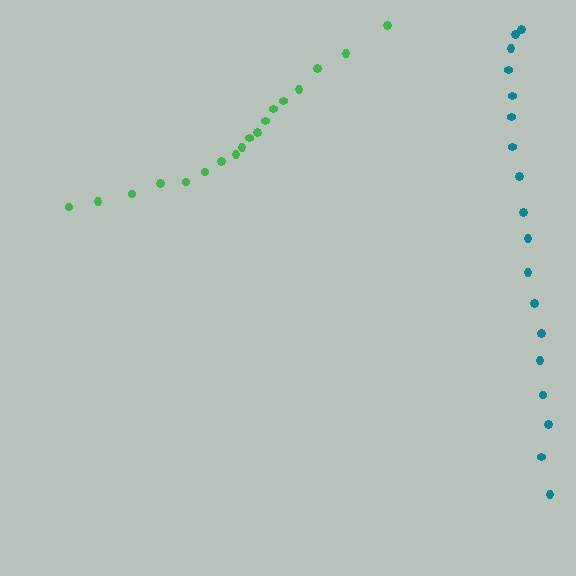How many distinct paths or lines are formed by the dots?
There are 2 distinct paths.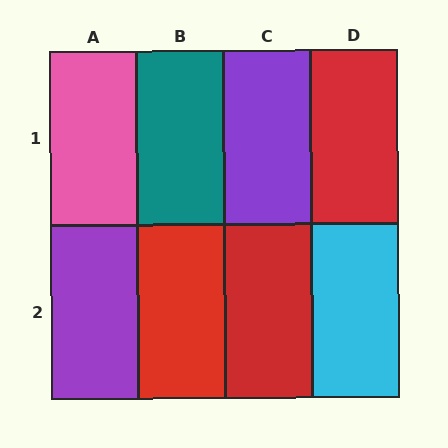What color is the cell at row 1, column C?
Purple.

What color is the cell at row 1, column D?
Red.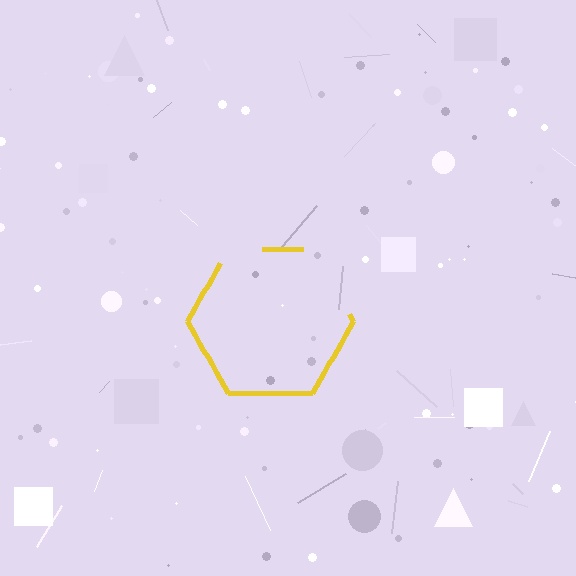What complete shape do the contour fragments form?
The contour fragments form a hexagon.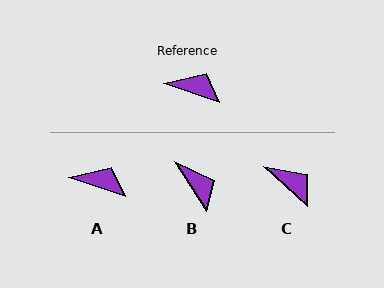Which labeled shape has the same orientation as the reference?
A.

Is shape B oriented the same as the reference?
No, it is off by about 39 degrees.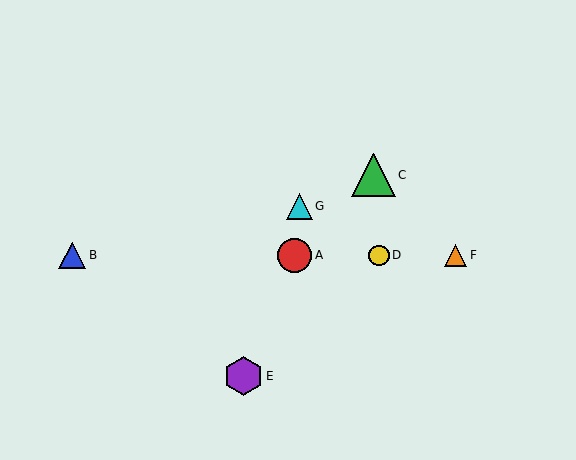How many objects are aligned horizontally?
4 objects (A, B, D, F) are aligned horizontally.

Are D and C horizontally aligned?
No, D is at y≈256 and C is at y≈175.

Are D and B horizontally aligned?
Yes, both are at y≈256.